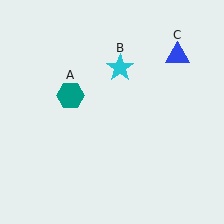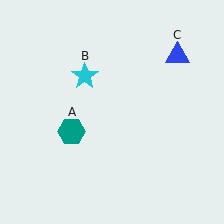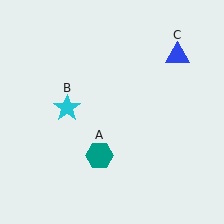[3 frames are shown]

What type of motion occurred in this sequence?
The teal hexagon (object A), cyan star (object B) rotated counterclockwise around the center of the scene.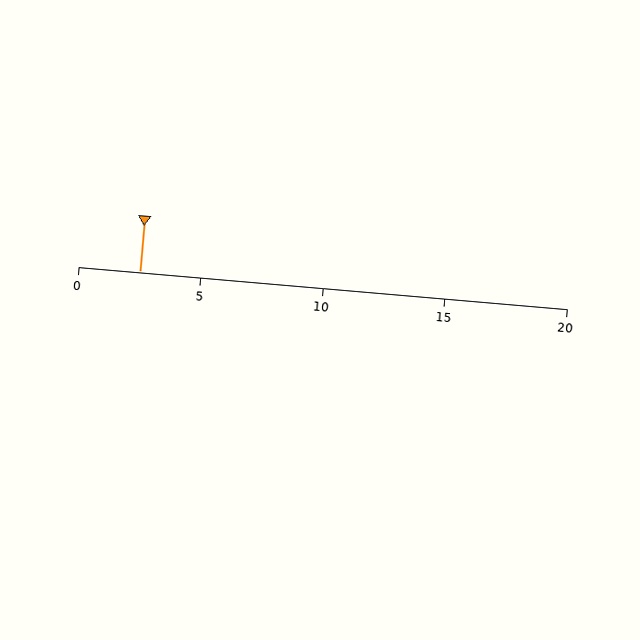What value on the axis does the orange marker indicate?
The marker indicates approximately 2.5.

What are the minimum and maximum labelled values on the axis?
The axis runs from 0 to 20.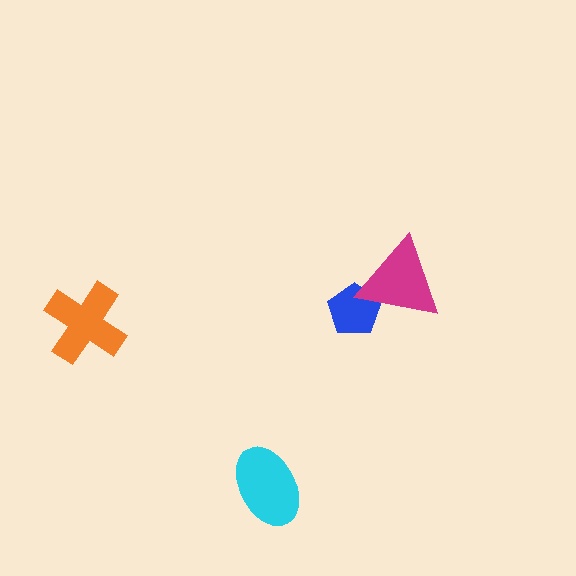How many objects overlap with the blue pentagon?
1 object overlaps with the blue pentagon.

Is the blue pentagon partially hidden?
Yes, it is partially covered by another shape.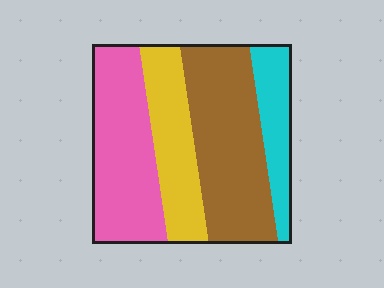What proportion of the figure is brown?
Brown takes up about one third (1/3) of the figure.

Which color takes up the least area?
Cyan, at roughly 15%.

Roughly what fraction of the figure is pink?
Pink covers 31% of the figure.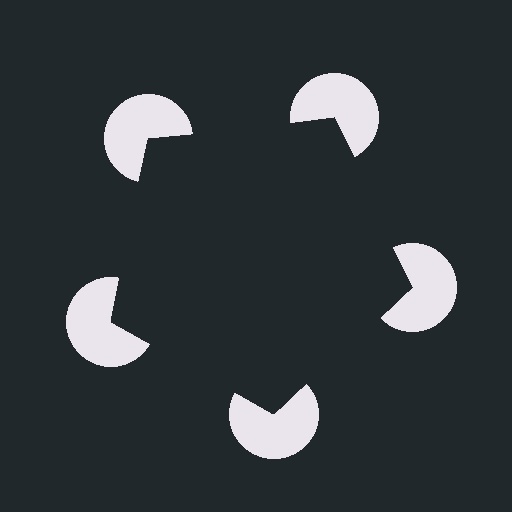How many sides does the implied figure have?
5 sides.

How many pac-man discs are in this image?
There are 5 — one at each vertex of the illusory pentagon.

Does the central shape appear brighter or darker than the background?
It typically appears slightly darker than the background, even though no actual brightness change is drawn.